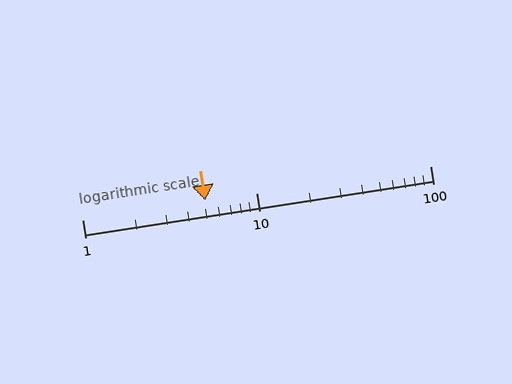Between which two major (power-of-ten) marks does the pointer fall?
The pointer is between 1 and 10.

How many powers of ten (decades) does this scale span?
The scale spans 2 decades, from 1 to 100.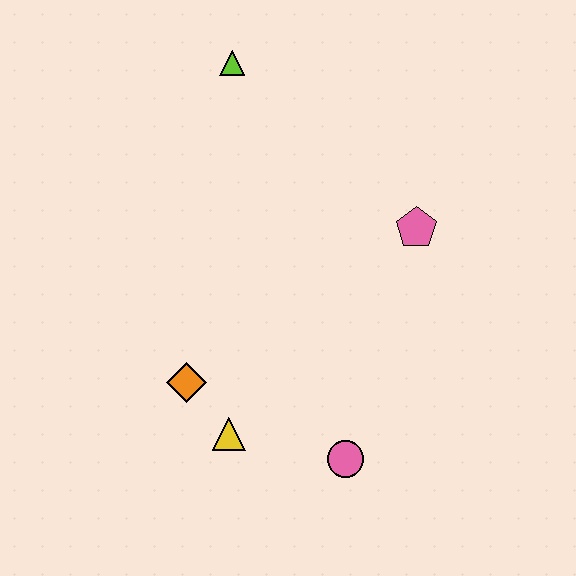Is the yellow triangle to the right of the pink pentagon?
No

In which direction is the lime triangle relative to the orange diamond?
The lime triangle is above the orange diamond.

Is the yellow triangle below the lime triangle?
Yes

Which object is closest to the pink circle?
The yellow triangle is closest to the pink circle.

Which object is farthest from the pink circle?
The lime triangle is farthest from the pink circle.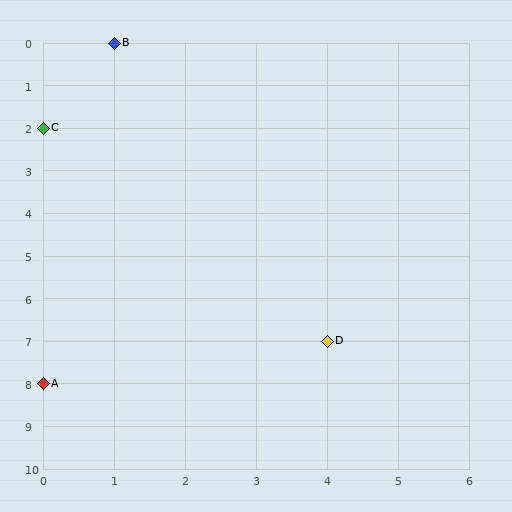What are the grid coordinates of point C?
Point C is at grid coordinates (0, 2).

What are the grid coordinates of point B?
Point B is at grid coordinates (1, 0).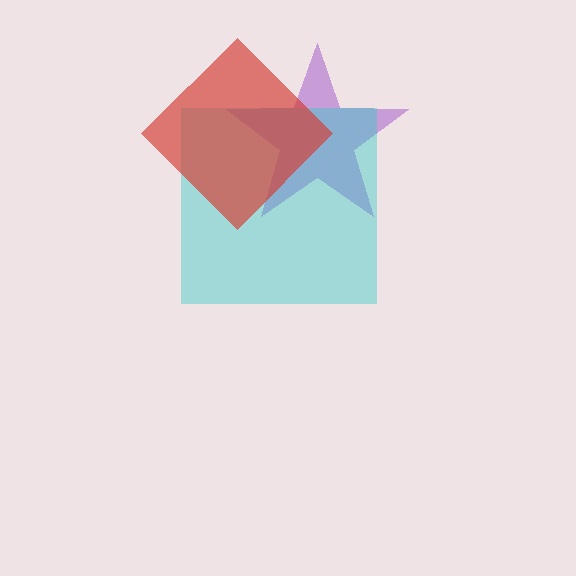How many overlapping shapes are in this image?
There are 3 overlapping shapes in the image.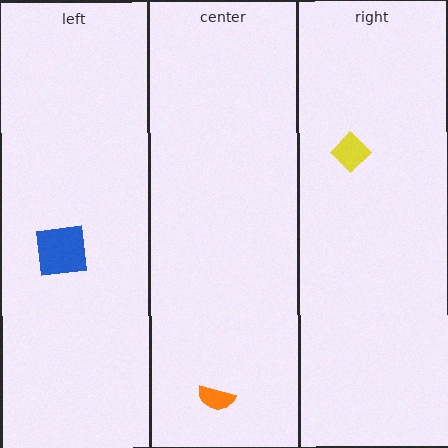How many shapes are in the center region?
1.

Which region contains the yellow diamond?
The right region.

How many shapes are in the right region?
1.